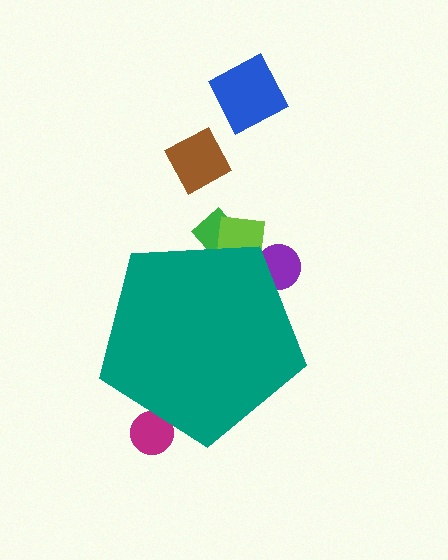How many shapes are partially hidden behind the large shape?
4 shapes are partially hidden.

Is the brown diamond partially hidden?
No, the brown diamond is fully visible.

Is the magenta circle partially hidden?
Yes, the magenta circle is partially hidden behind the teal pentagon.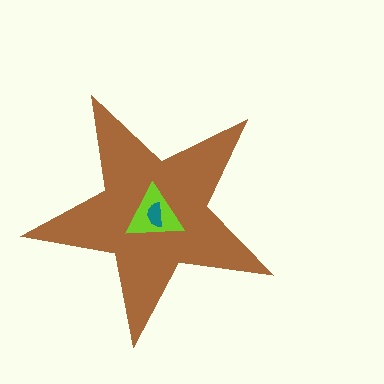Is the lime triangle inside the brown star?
Yes.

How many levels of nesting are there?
3.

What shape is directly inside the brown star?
The lime triangle.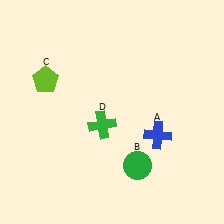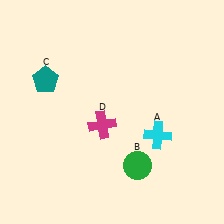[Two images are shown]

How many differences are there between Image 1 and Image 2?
There are 3 differences between the two images.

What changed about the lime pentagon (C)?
In Image 1, C is lime. In Image 2, it changed to teal.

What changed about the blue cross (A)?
In Image 1, A is blue. In Image 2, it changed to cyan.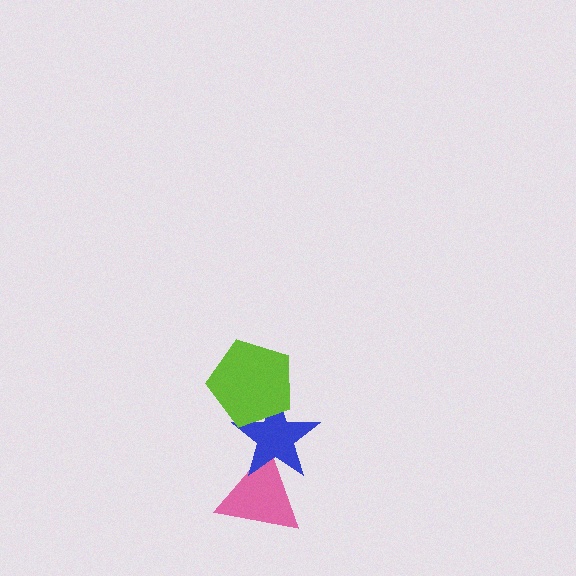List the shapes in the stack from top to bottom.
From top to bottom: the lime pentagon, the blue star, the pink triangle.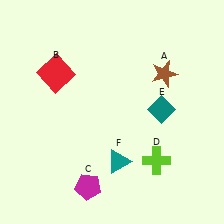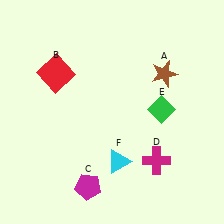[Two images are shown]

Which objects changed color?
D changed from lime to magenta. E changed from teal to green. F changed from teal to cyan.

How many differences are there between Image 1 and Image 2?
There are 3 differences between the two images.